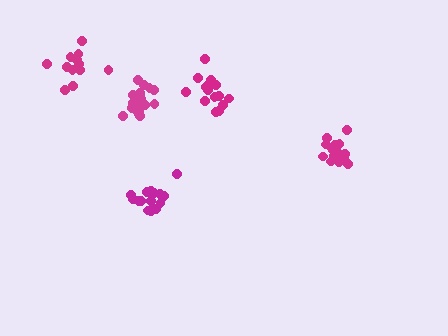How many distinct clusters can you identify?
There are 5 distinct clusters.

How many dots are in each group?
Group 1: 15 dots, Group 2: 18 dots, Group 3: 18 dots, Group 4: 13 dots, Group 5: 16 dots (80 total).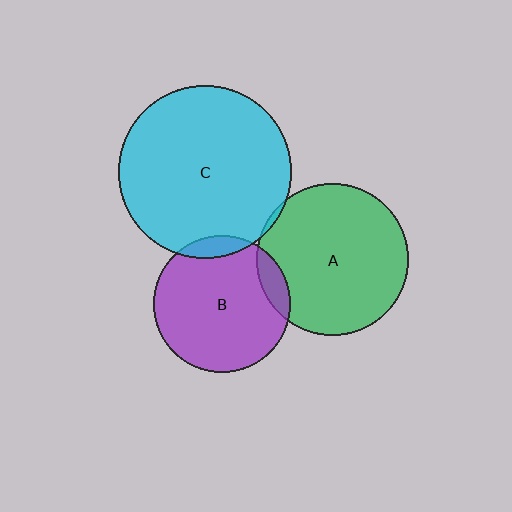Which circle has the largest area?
Circle C (cyan).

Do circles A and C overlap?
Yes.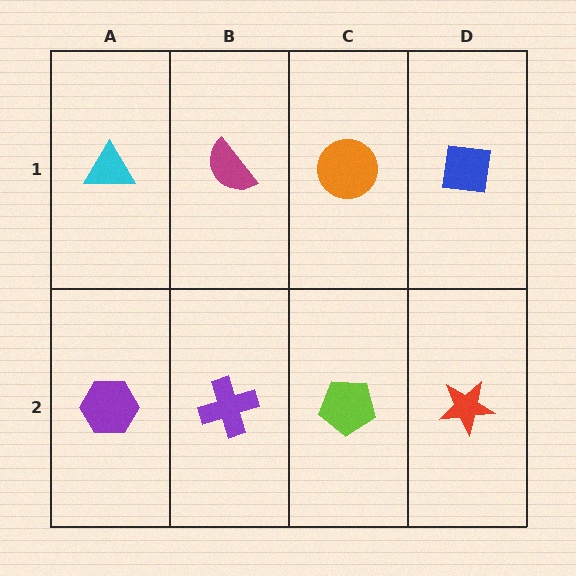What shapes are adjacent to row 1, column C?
A lime pentagon (row 2, column C), a magenta semicircle (row 1, column B), a blue square (row 1, column D).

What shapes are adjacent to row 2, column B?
A magenta semicircle (row 1, column B), a purple hexagon (row 2, column A), a lime pentagon (row 2, column C).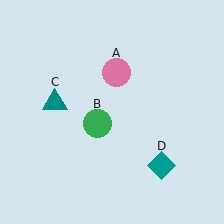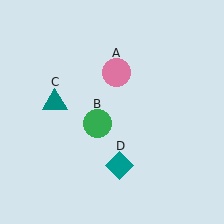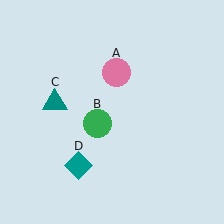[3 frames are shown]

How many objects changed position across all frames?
1 object changed position: teal diamond (object D).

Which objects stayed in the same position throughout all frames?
Pink circle (object A) and green circle (object B) and teal triangle (object C) remained stationary.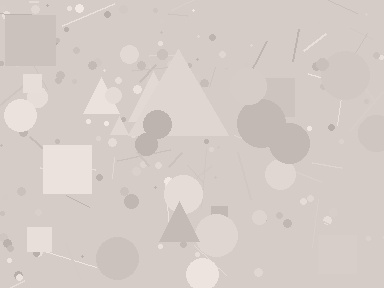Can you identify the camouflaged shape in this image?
The camouflaged shape is a triangle.